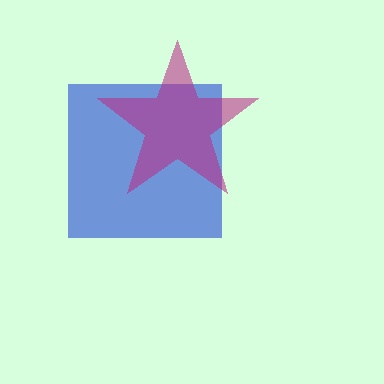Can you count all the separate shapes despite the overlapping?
Yes, there are 2 separate shapes.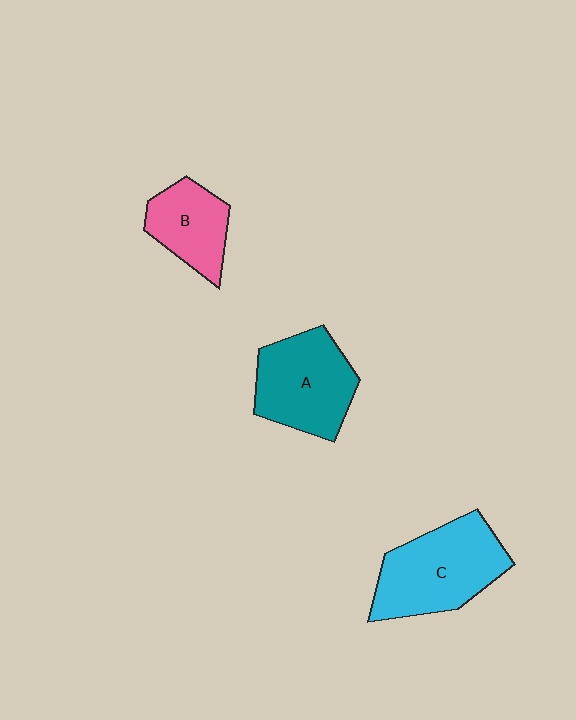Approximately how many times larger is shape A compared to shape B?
Approximately 1.5 times.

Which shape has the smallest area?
Shape B (pink).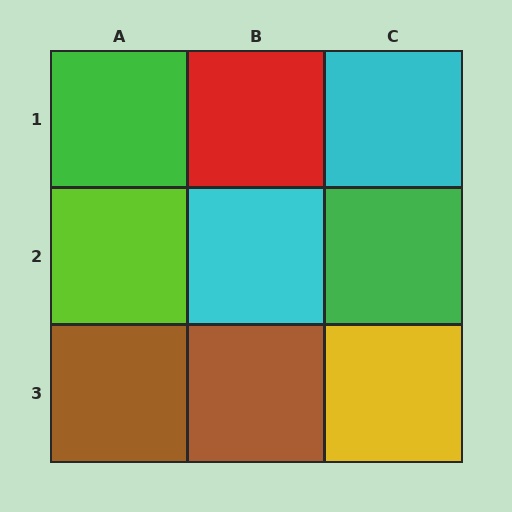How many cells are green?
2 cells are green.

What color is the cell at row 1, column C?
Cyan.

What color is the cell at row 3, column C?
Yellow.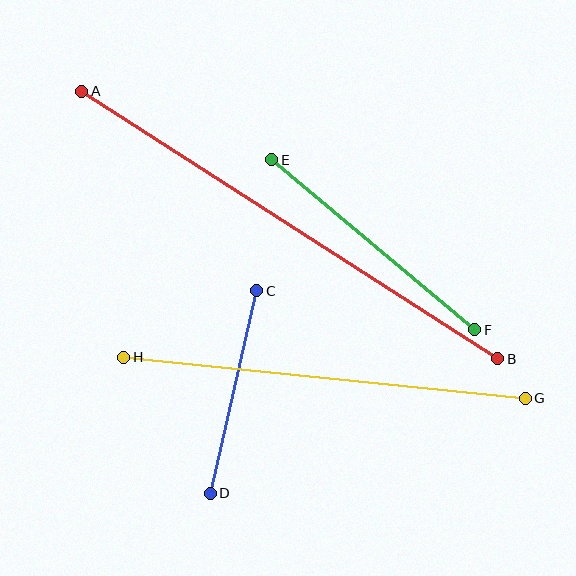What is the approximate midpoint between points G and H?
The midpoint is at approximately (324, 378) pixels.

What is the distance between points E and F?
The distance is approximately 265 pixels.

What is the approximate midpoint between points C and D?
The midpoint is at approximately (233, 392) pixels.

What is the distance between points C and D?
The distance is approximately 208 pixels.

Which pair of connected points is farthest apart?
Points A and B are farthest apart.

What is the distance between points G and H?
The distance is approximately 403 pixels.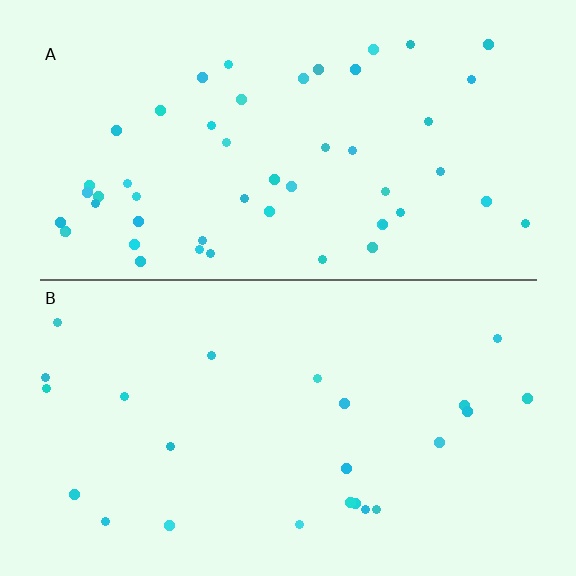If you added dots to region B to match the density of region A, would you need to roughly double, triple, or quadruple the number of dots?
Approximately double.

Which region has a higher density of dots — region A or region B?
A (the top).